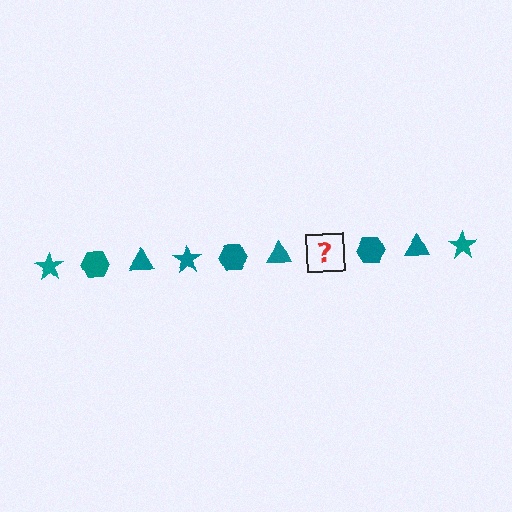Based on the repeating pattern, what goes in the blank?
The blank should be a teal star.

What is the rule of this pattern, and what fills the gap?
The rule is that the pattern cycles through star, hexagon, triangle shapes in teal. The gap should be filled with a teal star.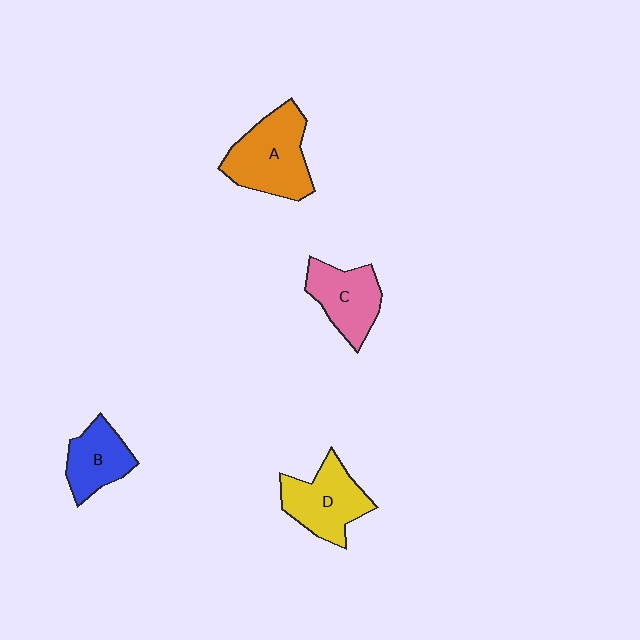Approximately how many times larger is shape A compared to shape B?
Approximately 1.6 times.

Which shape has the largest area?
Shape A (orange).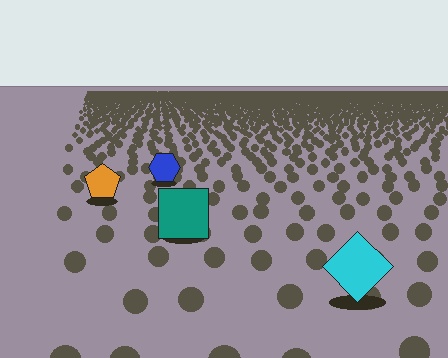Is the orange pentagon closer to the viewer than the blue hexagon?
Yes. The orange pentagon is closer — you can tell from the texture gradient: the ground texture is coarser near it.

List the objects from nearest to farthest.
From nearest to farthest: the cyan diamond, the teal square, the orange pentagon, the blue hexagon.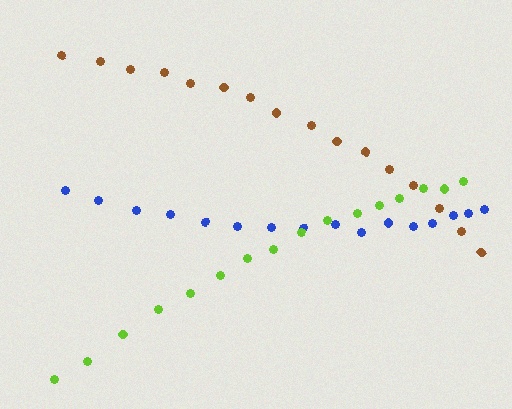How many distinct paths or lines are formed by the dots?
There are 3 distinct paths.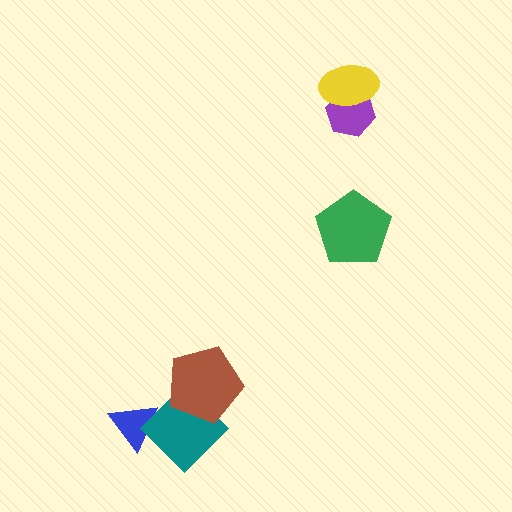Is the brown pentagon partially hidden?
No, no other shape covers it.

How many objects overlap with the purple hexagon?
1 object overlaps with the purple hexagon.